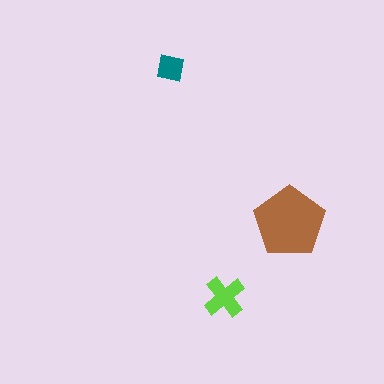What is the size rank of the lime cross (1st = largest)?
2nd.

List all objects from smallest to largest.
The teal square, the lime cross, the brown pentagon.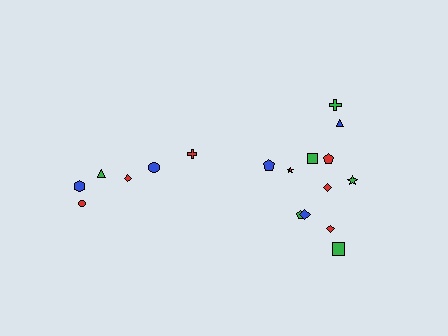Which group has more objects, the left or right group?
The right group.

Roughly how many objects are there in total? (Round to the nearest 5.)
Roughly 20 objects in total.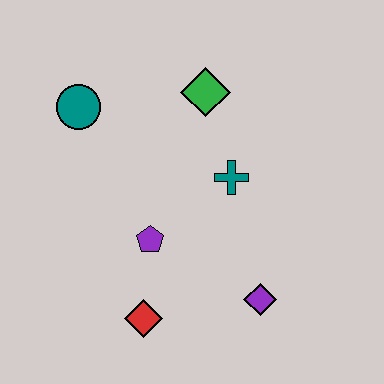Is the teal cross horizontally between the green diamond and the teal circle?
No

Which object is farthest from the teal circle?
The purple diamond is farthest from the teal circle.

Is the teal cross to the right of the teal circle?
Yes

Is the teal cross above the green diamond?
No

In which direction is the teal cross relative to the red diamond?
The teal cross is above the red diamond.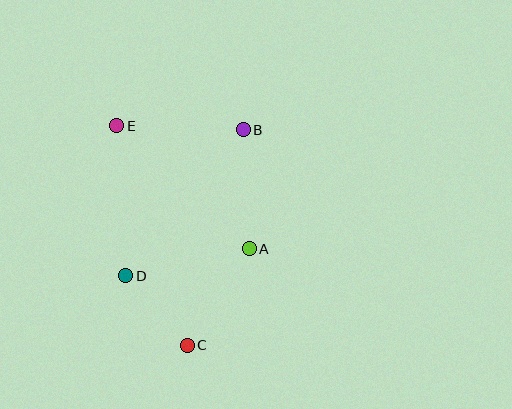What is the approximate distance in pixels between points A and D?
The distance between A and D is approximately 126 pixels.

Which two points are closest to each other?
Points C and D are closest to each other.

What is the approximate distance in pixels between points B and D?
The distance between B and D is approximately 187 pixels.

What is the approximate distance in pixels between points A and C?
The distance between A and C is approximately 115 pixels.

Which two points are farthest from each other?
Points C and E are farthest from each other.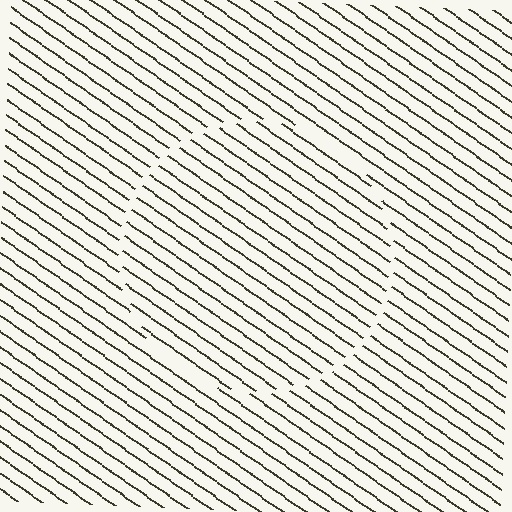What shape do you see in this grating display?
An illusory circle. The interior of the shape contains the same grating, shifted by half a period — the contour is defined by the phase discontinuity where line-ends from the inner and outer gratings abut.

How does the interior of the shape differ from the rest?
The interior of the shape contains the same grating, shifted by half a period — the contour is defined by the phase discontinuity where line-ends from the inner and outer gratings abut.